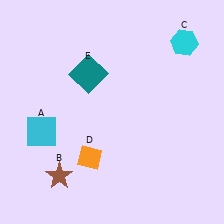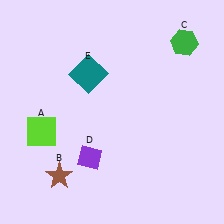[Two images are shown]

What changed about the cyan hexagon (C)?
In Image 1, C is cyan. In Image 2, it changed to green.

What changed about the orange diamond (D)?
In Image 1, D is orange. In Image 2, it changed to purple.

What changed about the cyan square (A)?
In Image 1, A is cyan. In Image 2, it changed to lime.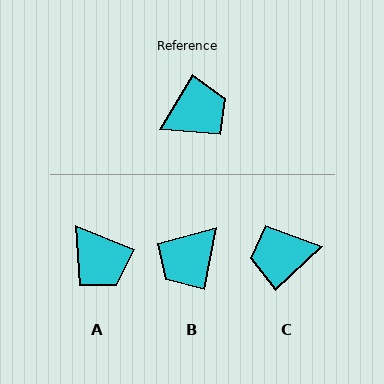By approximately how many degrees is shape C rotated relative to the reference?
Approximately 164 degrees counter-clockwise.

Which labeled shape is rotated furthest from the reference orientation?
C, about 164 degrees away.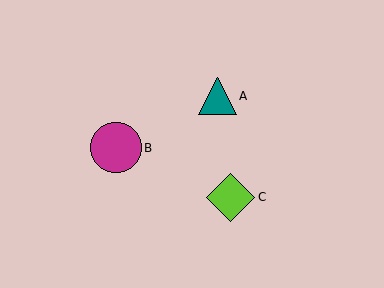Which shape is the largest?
The magenta circle (labeled B) is the largest.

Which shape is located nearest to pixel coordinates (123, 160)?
The magenta circle (labeled B) at (116, 148) is nearest to that location.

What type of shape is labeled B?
Shape B is a magenta circle.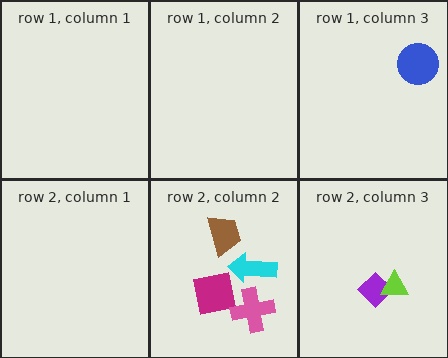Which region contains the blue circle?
The row 1, column 3 region.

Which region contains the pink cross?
The row 2, column 2 region.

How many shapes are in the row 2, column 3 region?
2.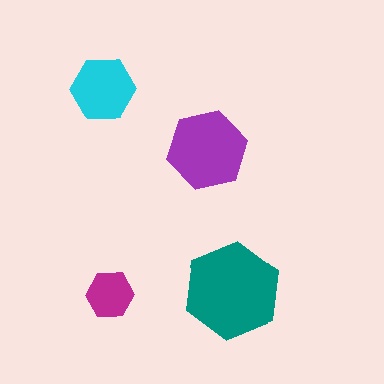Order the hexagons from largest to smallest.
the teal one, the purple one, the cyan one, the magenta one.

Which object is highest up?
The cyan hexagon is topmost.